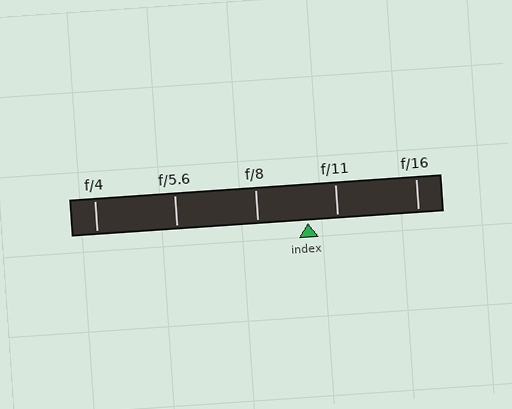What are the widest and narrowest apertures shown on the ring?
The widest aperture shown is f/4 and the narrowest is f/16.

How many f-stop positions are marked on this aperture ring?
There are 5 f-stop positions marked.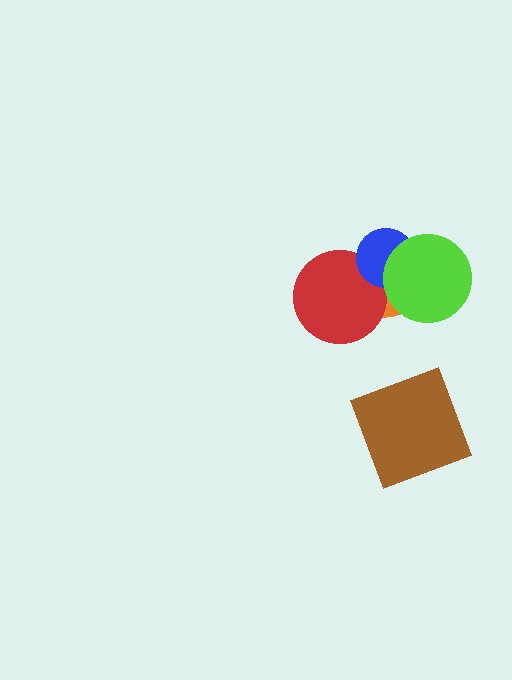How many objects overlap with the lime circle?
2 objects overlap with the lime circle.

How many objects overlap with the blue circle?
3 objects overlap with the blue circle.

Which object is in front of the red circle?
The blue circle is in front of the red circle.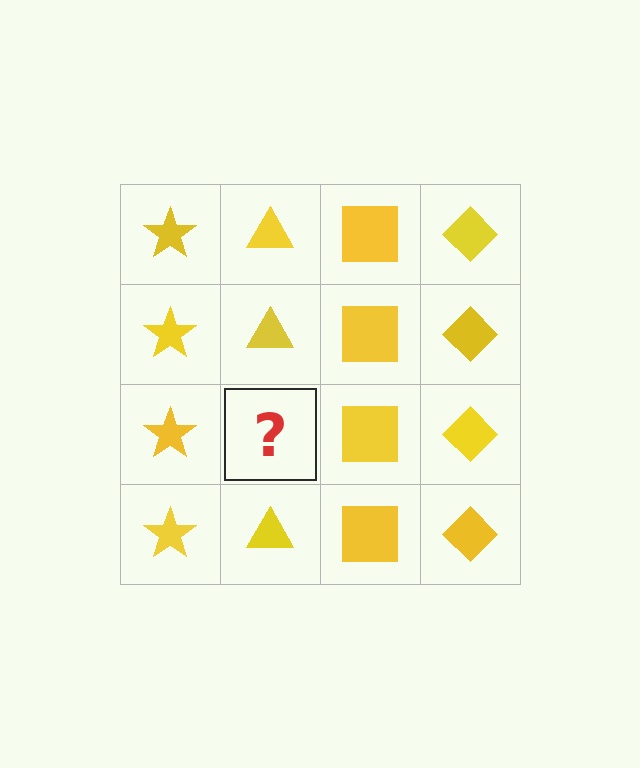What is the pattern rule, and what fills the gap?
The rule is that each column has a consistent shape. The gap should be filled with a yellow triangle.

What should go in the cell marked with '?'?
The missing cell should contain a yellow triangle.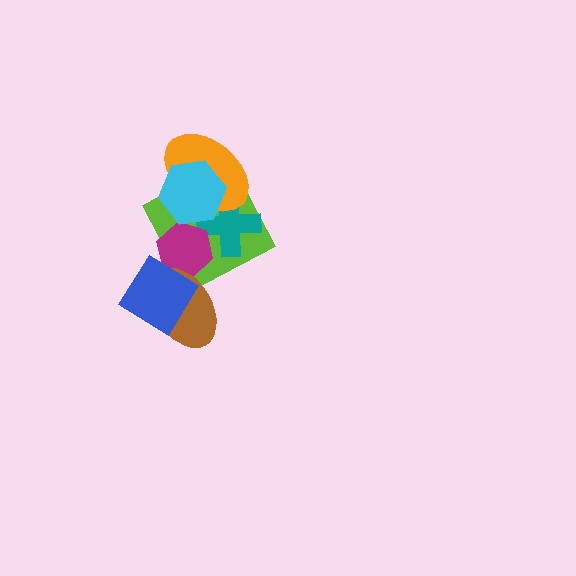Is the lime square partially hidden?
Yes, it is partially covered by another shape.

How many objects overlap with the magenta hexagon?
4 objects overlap with the magenta hexagon.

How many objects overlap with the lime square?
4 objects overlap with the lime square.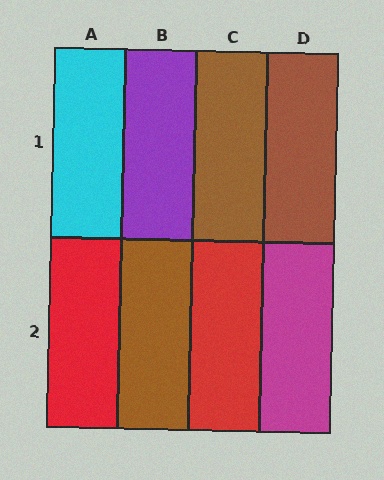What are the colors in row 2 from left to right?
Red, brown, red, magenta.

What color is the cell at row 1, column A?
Cyan.